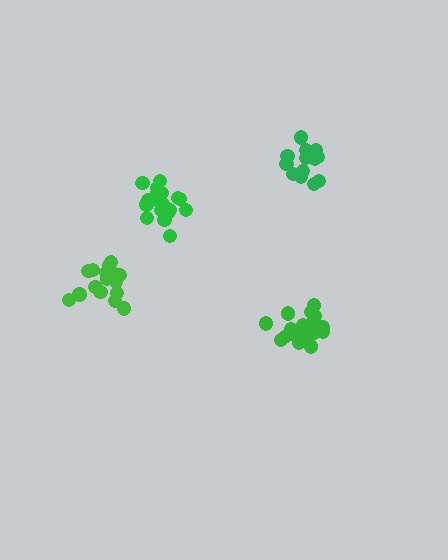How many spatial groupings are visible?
There are 4 spatial groupings.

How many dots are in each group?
Group 1: 15 dots, Group 2: 19 dots, Group 3: 17 dots, Group 4: 21 dots (72 total).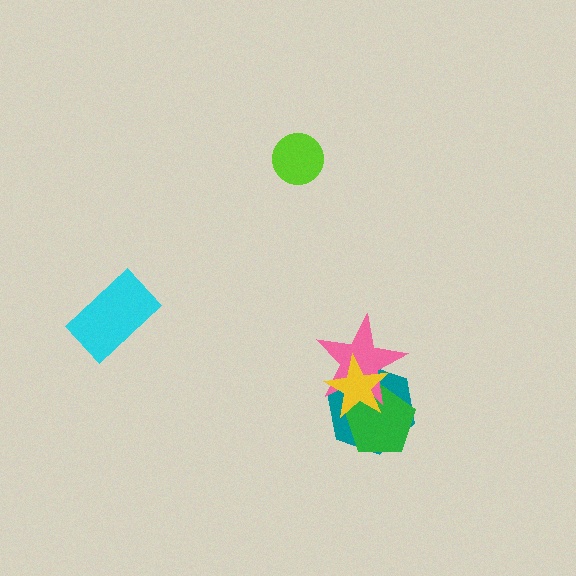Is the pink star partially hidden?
Yes, it is partially covered by another shape.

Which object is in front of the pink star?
The yellow star is in front of the pink star.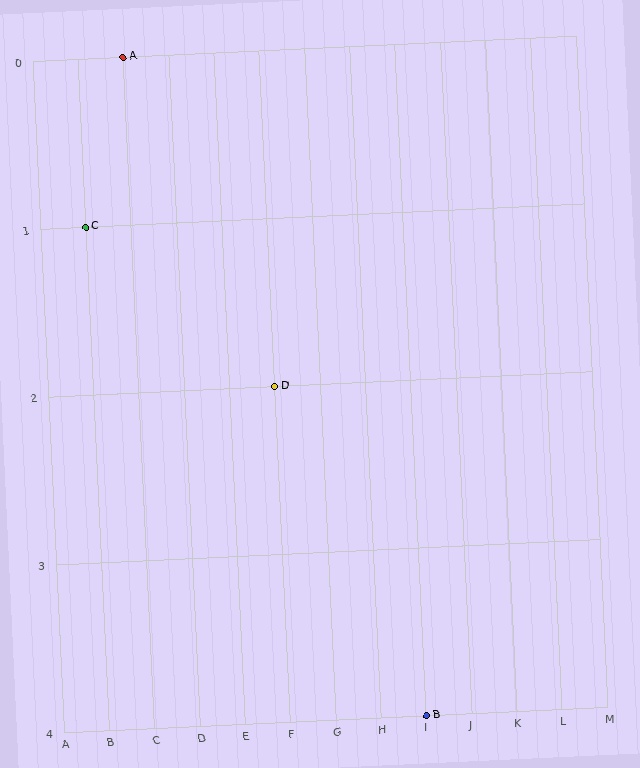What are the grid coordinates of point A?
Point A is at grid coordinates (C, 0).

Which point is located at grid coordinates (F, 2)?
Point D is at (F, 2).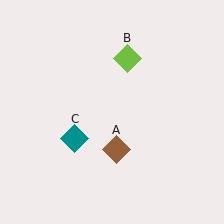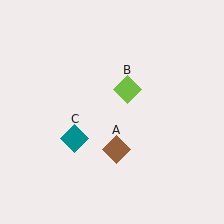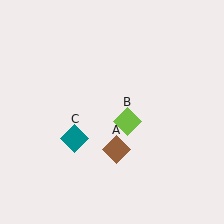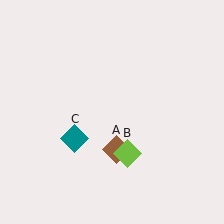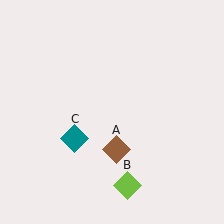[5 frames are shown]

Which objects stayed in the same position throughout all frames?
Brown diamond (object A) and teal diamond (object C) remained stationary.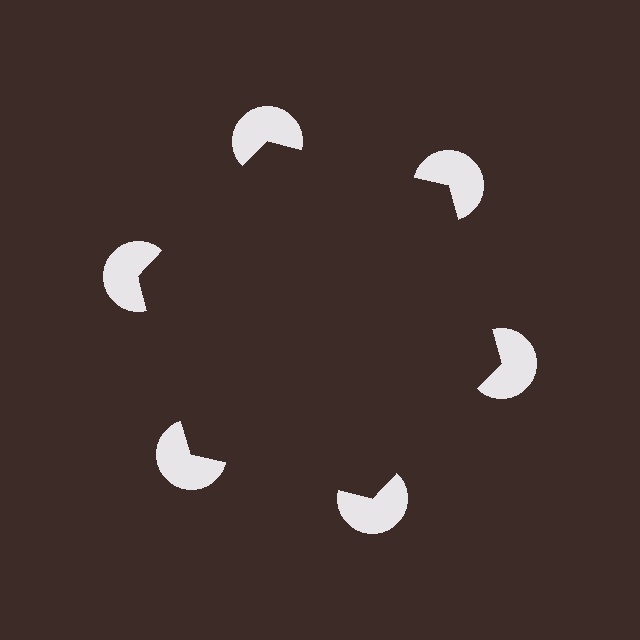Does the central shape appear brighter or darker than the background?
It typically appears slightly darker than the background, even though no actual brightness change is drawn.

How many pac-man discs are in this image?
There are 6 — one at each vertex of the illusory hexagon.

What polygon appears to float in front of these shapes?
An illusory hexagon — its edges are inferred from the aligned wedge cuts in the pac-man discs, not physically drawn.